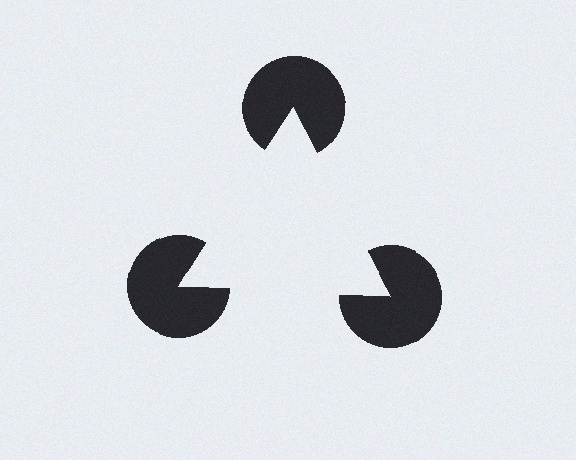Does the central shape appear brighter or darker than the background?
It typically appears slightly brighter than the background, even though no actual brightness change is drawn.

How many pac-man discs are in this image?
There are 3 — one at each vertex of the illusory triangle.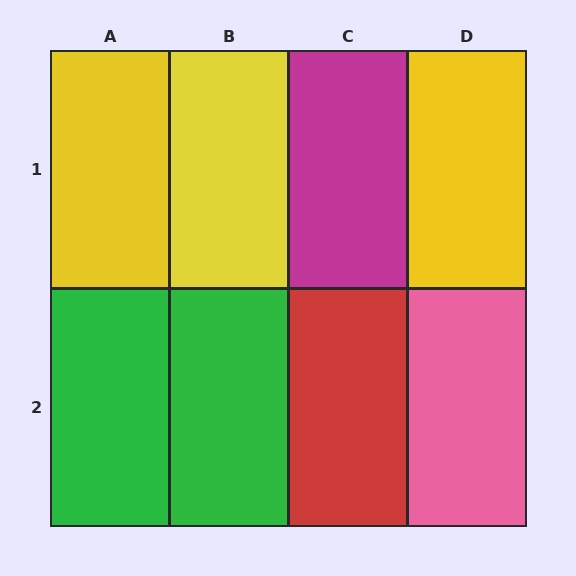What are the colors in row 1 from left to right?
Yellow, yellow, magenta, yellow.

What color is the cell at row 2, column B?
Green.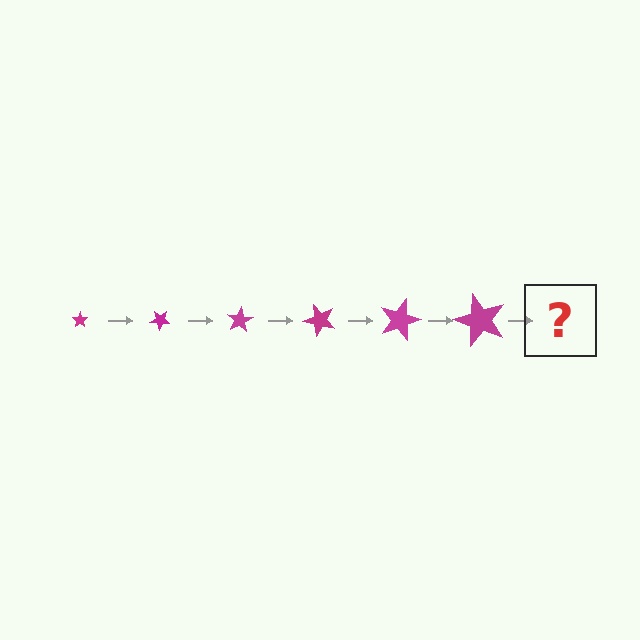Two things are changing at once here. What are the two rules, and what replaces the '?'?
The two rules are that the star grows larger each step and it rotates 40 degrees each step. The '?' should be a star, larger than the previous one and rotated 240 degrees from the start.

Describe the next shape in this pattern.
It should be a star, larger than the previous one and rotated 240 degrees from the start.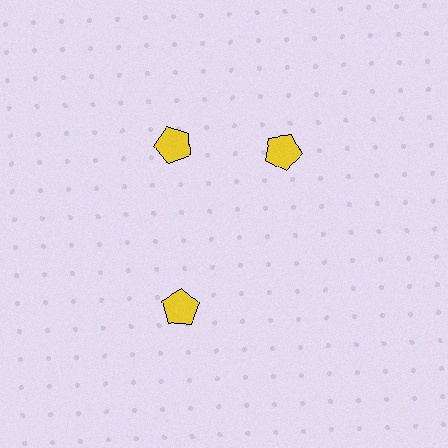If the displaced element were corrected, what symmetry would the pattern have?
It would have 3-fold rotational symmetry — the pattern would map onto itself every 120 degrees.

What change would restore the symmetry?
The symmetry would be restored by rotating it back into even spacing with its neighbors so that all 3 pentagons sit at equal angles and equal distance from the center.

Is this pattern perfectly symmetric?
No. The 3 yellow pentagons are arranged in a ring, but one element near the 3 o'clock position is rotated out of alignment along the ring, breaking the 3-fold rotational symmetry.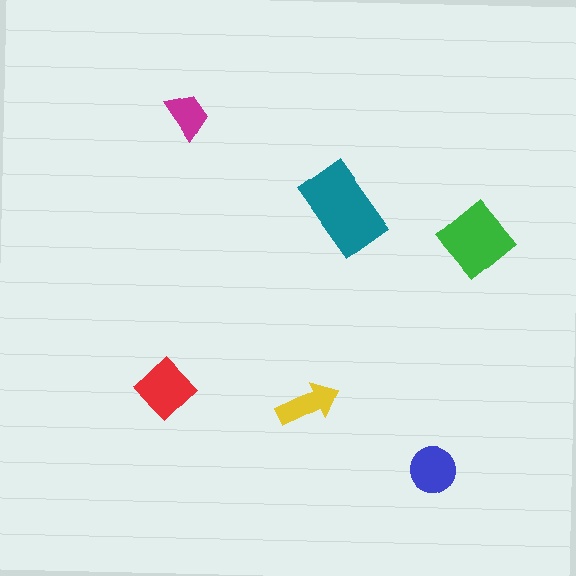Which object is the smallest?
The magenta trapezoid.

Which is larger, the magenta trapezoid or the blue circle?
The blue circle.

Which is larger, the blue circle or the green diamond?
The green diamond.